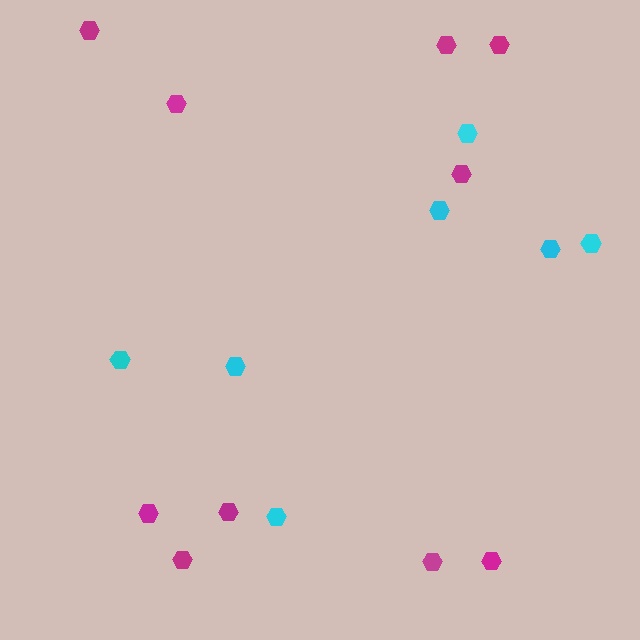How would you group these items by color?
There are 2 groups: one group of magenta hexagons (10) and one group of cyan hexagons (7).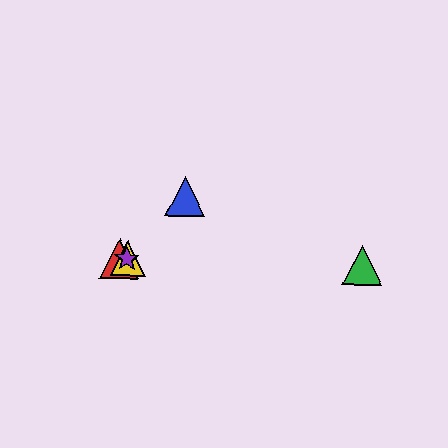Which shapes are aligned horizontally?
The red triangle, the green triangle, the yellow triangle, the purple star are aligned horizontally.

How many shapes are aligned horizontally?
4 shapes (the red triangle, the green triangle, the yellow triangle, the purple star) are aligned horizontally.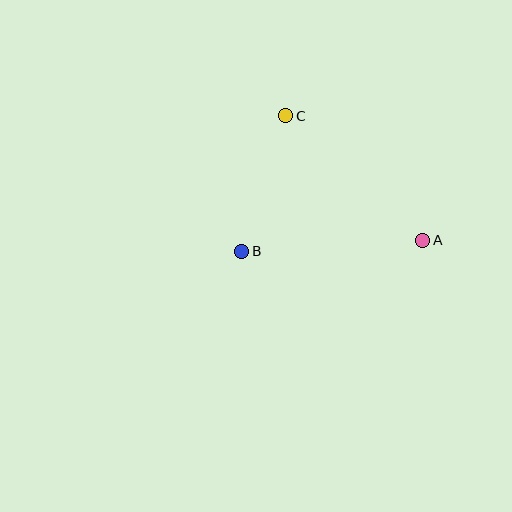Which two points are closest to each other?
Points B and C are closest to each other.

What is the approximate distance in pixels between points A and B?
The distance between A and B is approximately 181 pixels.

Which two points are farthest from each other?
Points A and C are farthest from each other.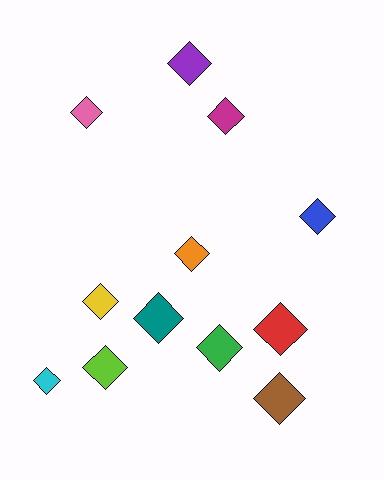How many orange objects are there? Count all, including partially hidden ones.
There is 1 orange object.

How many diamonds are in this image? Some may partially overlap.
There are 12 diamonds.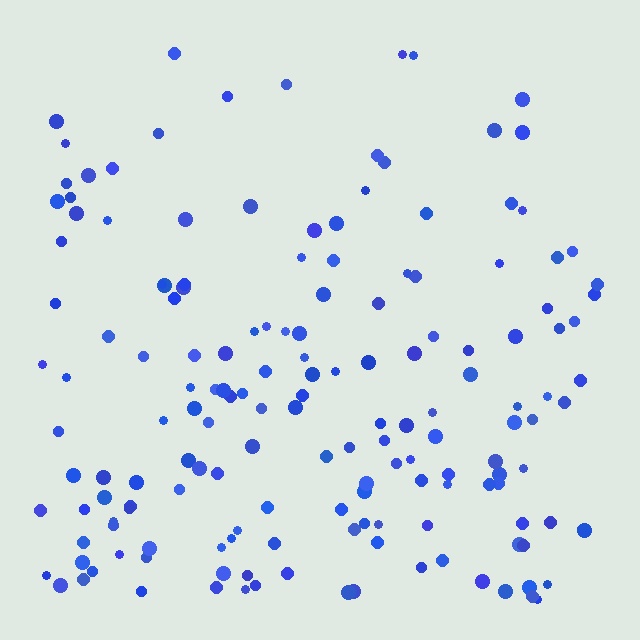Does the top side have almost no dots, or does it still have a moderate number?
Still a moderate number, just noticeably fewer than the bottom.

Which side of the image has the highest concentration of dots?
The bottom.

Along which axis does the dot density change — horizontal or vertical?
Vertical.